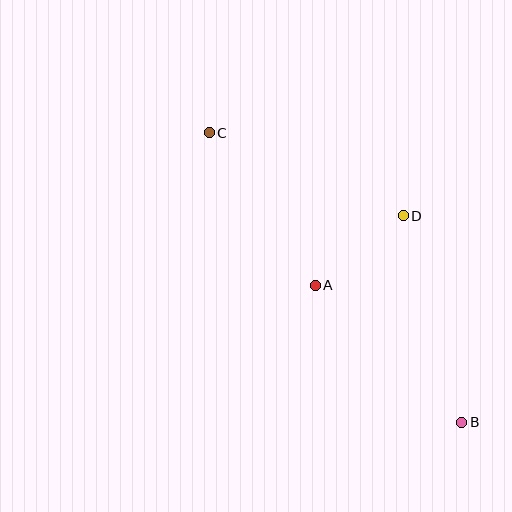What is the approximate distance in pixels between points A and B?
The distance between A and B is approximately 201 pixels.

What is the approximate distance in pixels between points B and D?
The distance between B and D is approximately 214 pixels.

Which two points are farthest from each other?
Points B and C are farthest from each other.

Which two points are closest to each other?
Points A and D are closest to each other.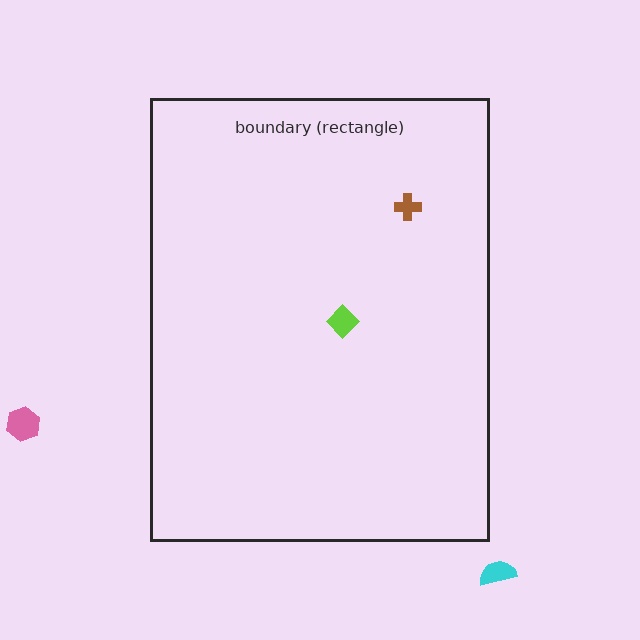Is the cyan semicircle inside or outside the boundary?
Outside.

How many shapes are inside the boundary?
2 inside, 2 outside.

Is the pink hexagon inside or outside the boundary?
Outside.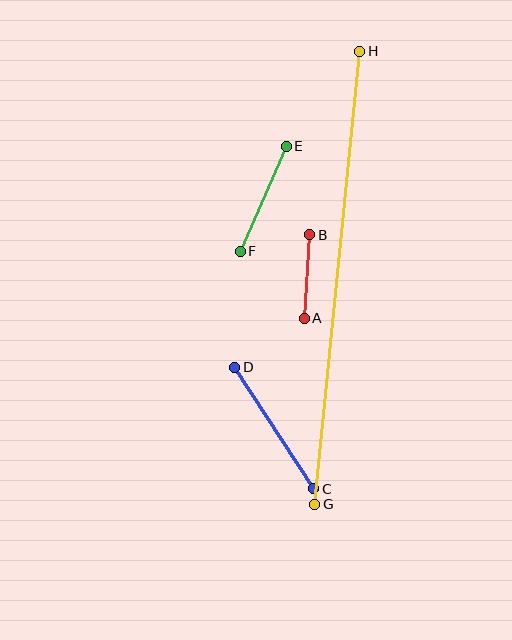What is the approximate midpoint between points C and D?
The midpoint is at approximately (274, 428) pixels.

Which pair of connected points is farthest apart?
Points G and H are farthest apart.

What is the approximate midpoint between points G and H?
The midpoint is at approximately (337, 278) pixels.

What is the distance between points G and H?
The distance is approximately 455 pixels.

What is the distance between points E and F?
The distance is approximately 114 pixels.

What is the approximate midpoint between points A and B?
The midpoint is at approximately (307, 276) pixels.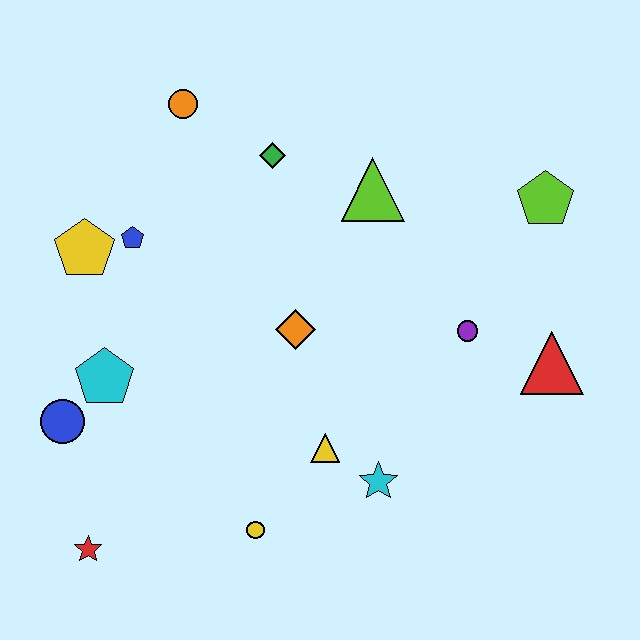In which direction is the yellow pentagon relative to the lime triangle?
The yellow pentagon is to the left of the lime triangle.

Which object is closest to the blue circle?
The cyan pentagon is closest to the blue circle.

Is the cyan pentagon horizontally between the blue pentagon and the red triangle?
No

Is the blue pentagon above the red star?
Yes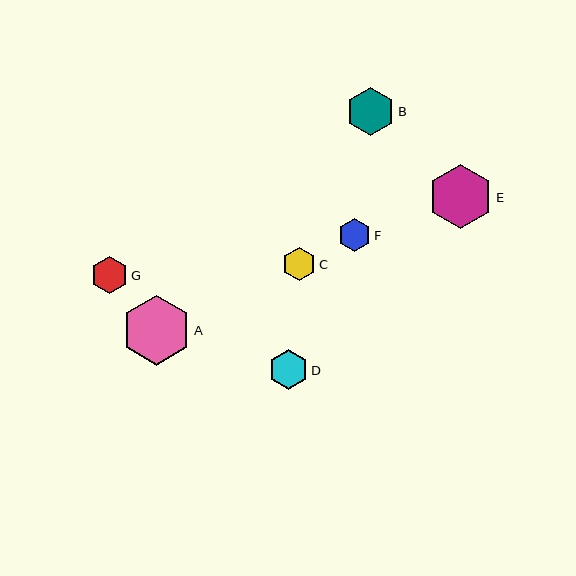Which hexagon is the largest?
Hexagon A is the largest with a size of approximately 70 pixels.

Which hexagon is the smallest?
Hexagon F is the smallest with a size of approximately 33 pixels.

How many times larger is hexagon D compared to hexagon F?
Hexagon D is approximately 1.2 times the size of hexagon F.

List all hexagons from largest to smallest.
From largest to smallest: A, E, B, D, G, C, F.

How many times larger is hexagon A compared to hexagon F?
Hexagon A is approximately 2.1 times the size of hexagon F.